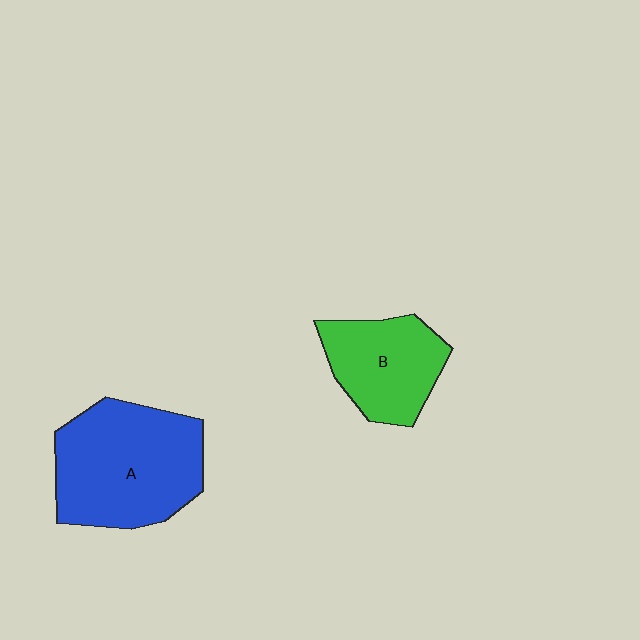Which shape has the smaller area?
Shape B (green).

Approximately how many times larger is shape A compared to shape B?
Approximately 1.6 times.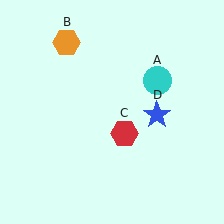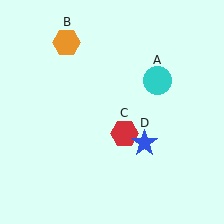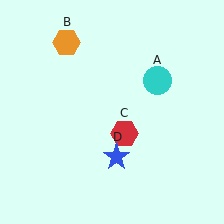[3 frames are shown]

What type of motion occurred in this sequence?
The blue star (object D) rotated clockwise around the center of the scene.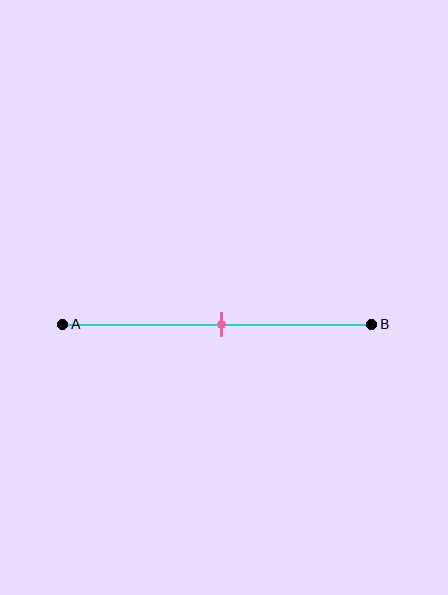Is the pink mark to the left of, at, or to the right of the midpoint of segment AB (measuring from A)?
The pink mark is approximately at the midpoint of segment AB.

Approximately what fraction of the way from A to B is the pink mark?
The pink mark is approximately 50% of the way from A to B.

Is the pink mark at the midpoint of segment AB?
Yes, the mark is approximately at the midpoint.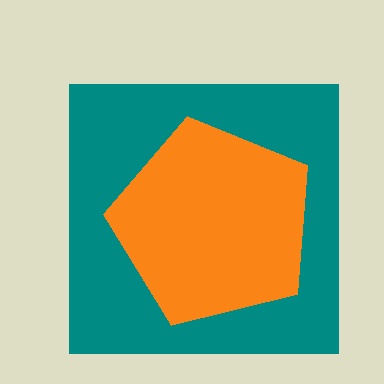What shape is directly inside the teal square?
The orange pentagon.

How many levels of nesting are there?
2.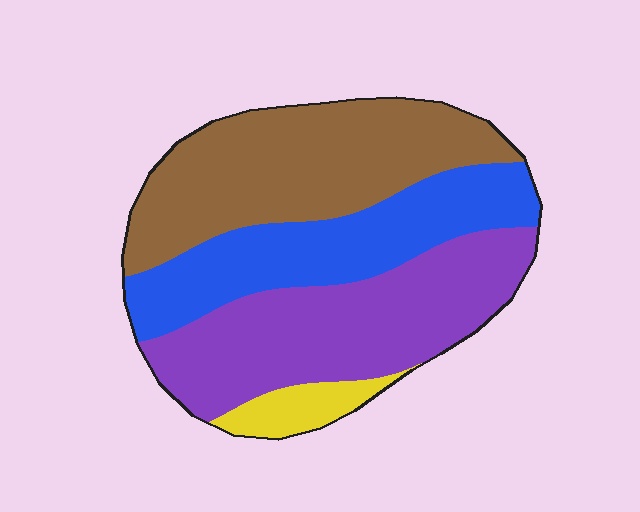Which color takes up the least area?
Yellow, at roughly 5%.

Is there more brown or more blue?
Brown.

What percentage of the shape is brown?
Brown covers around 35% of the shape.